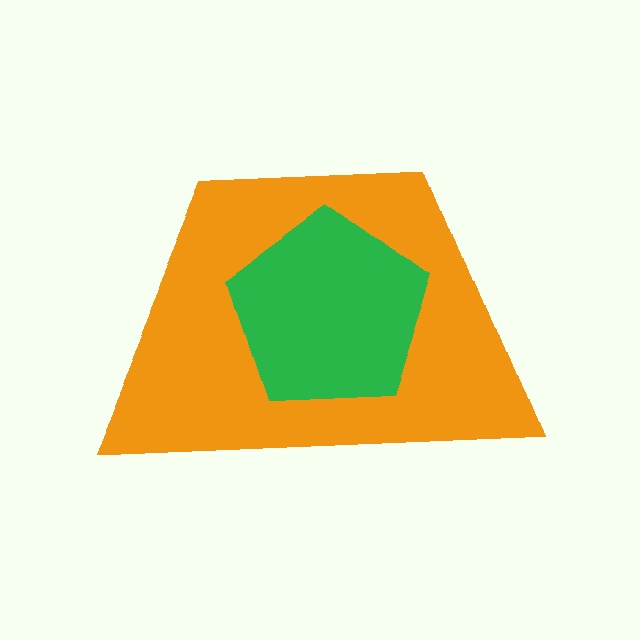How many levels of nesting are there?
2.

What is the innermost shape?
The green pentagon.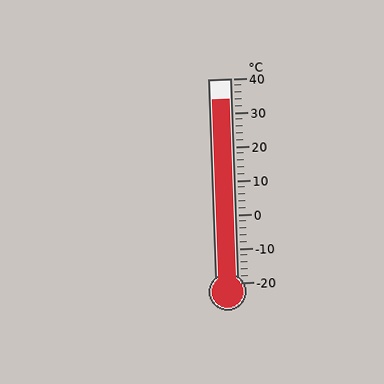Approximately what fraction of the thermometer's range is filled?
The thermometer is filled to approximately 90% of its range.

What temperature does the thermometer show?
The thermometer shows approximately 34°C.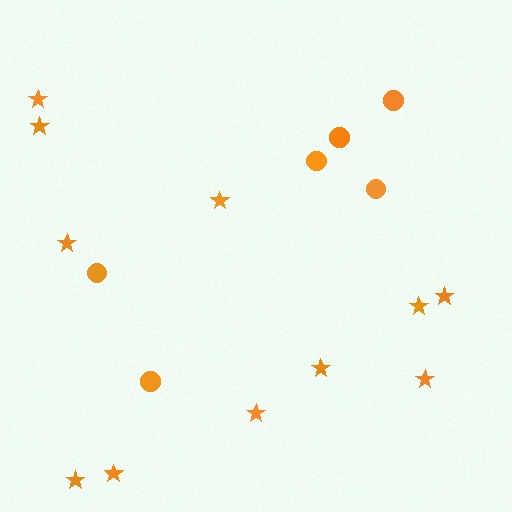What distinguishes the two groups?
There are 2 groups: one group of stars (11) and one group of circles (6).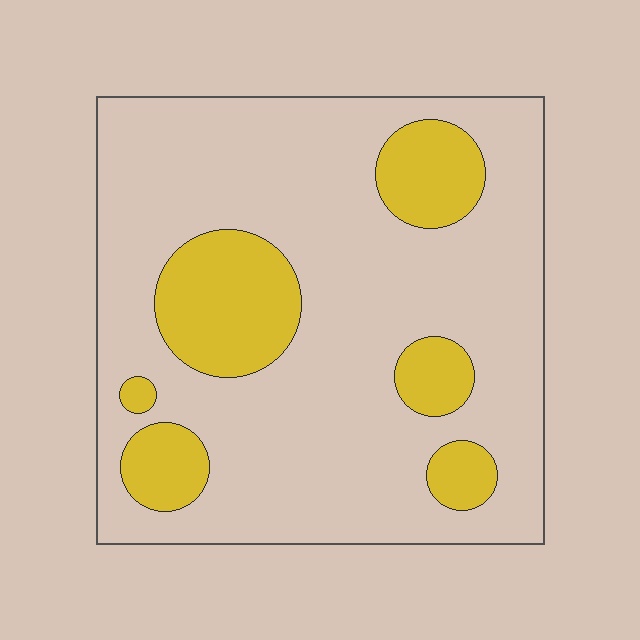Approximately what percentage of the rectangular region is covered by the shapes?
Approximately 20%.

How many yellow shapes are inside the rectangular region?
6.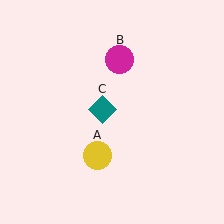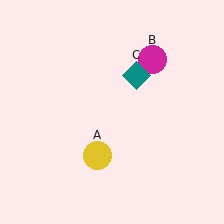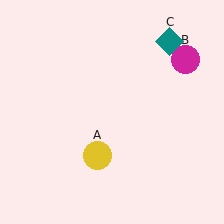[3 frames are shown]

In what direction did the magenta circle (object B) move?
The magenta circle (object B) moved right.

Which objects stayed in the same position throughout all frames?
Yellow circle (object A) remained stationary.